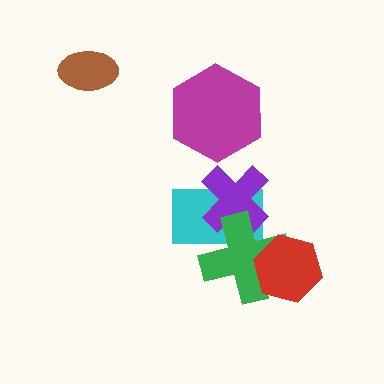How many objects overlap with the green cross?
3 objects overlap with the green cross.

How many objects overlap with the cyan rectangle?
2 objects overlap with the cyan rectangle.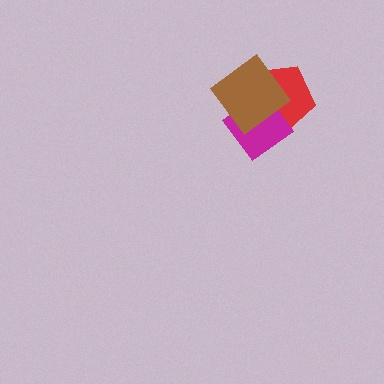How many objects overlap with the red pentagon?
2 objects overlap with the red pentagon.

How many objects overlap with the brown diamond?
2 objects overlap with the brown diamond.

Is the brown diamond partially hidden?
No, no other shape covers it.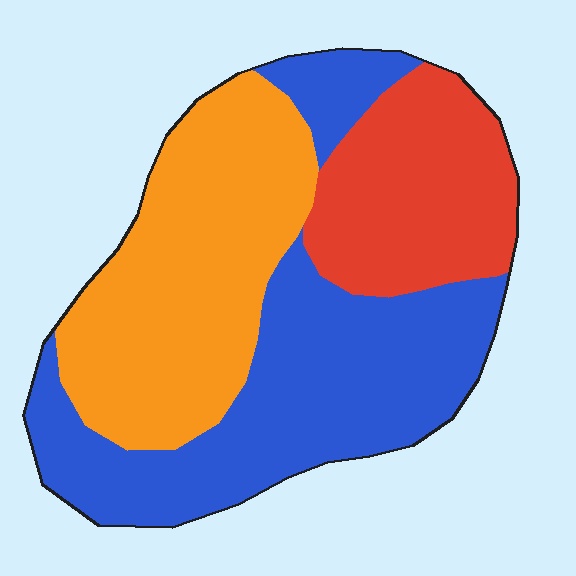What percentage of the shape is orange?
Orange covers 36% of the shape.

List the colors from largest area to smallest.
From largest to smallest: blue, orange, red.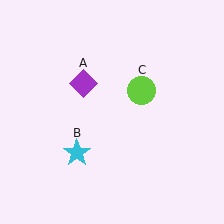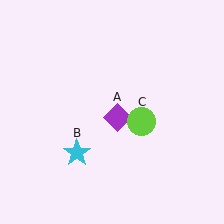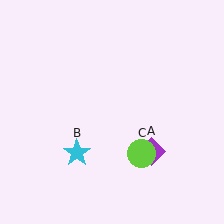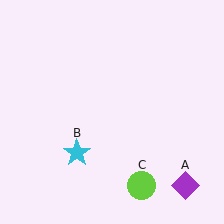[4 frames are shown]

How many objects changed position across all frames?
2 objects changed position: purple diamond (object A), lime circle (object C).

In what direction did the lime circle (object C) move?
The lime circle (object C) moved down.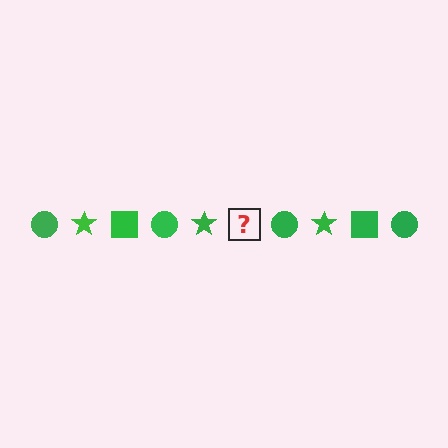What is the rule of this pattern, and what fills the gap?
The rule is that the pattern cycles through circle, star, square shapes in green. The gap should be filled with a green square.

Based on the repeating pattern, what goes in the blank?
The blank should be a green square.